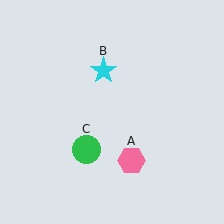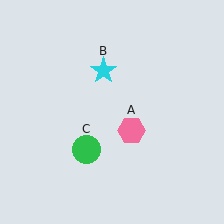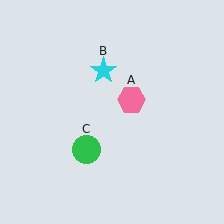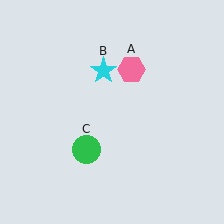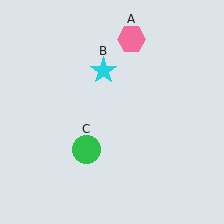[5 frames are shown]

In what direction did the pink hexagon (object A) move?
The pink hexagon (object A) moved up.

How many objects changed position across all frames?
1 object changed position: pink hexagon (object A).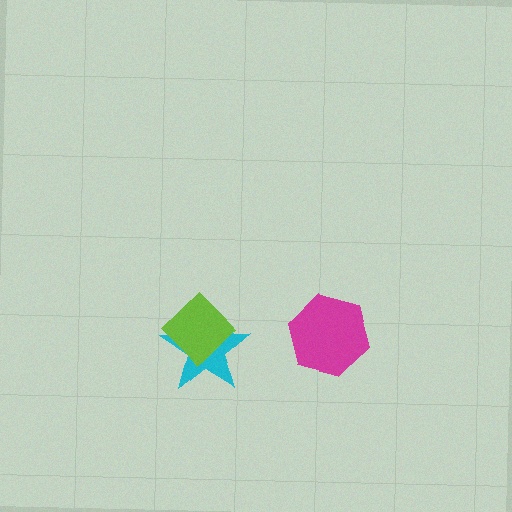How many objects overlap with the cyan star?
1 object overlaps with the cyan star.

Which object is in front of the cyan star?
The lime diamond is in front of the cyan star.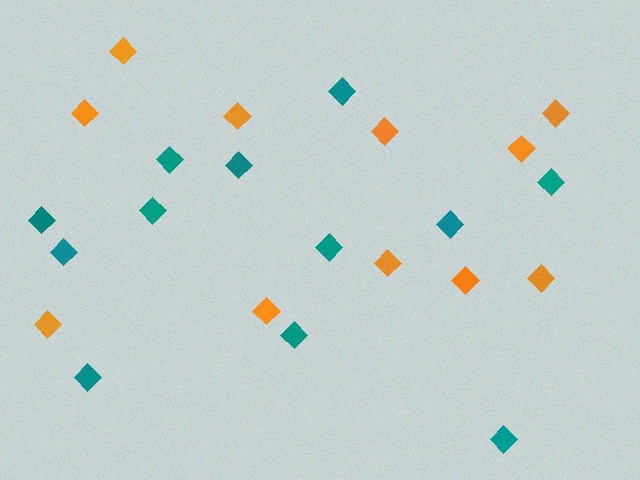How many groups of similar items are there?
There are 2 groups: one group of orange diamonds (11) and one group of teal diamonds (12).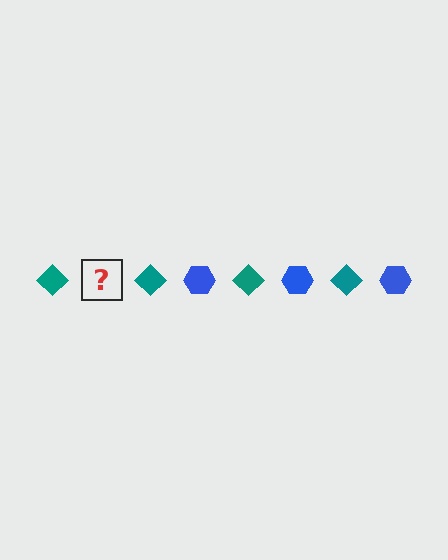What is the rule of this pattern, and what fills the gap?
The rule is that the pattern alternates between teal diamond and blue hexagon. The gap should be filled with a blue hexagon.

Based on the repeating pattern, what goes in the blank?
The blank should be a blue hexagon.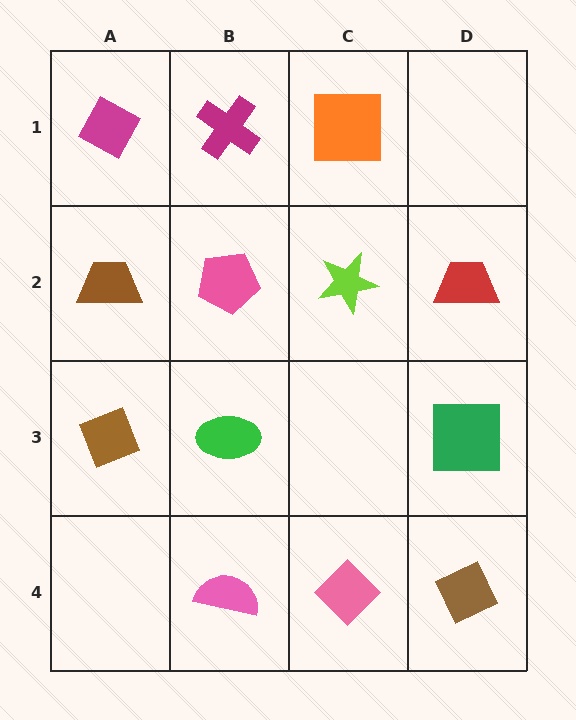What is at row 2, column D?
A red trapezoid.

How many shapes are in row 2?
4 shapes.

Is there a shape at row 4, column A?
No, that cell is empty.